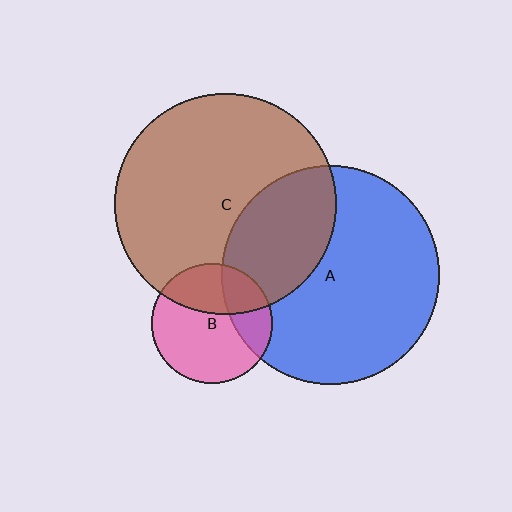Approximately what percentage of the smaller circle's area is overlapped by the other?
Approximately 35%.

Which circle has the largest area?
Circle C (brown).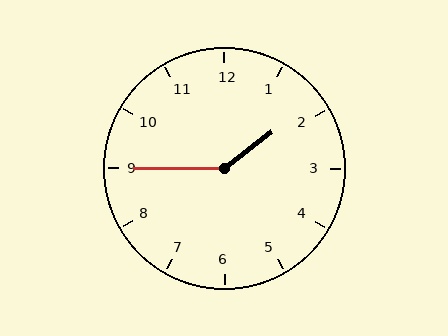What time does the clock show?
1:45.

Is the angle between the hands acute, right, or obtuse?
It is obtuse.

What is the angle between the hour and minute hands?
Approximately 142 degrees.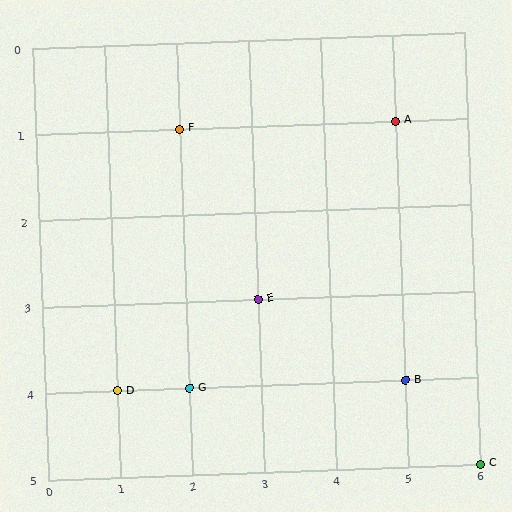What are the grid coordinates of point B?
Point B is at grid coordinates (5, 4).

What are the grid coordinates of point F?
Point F is at grid coordinates (2, 1).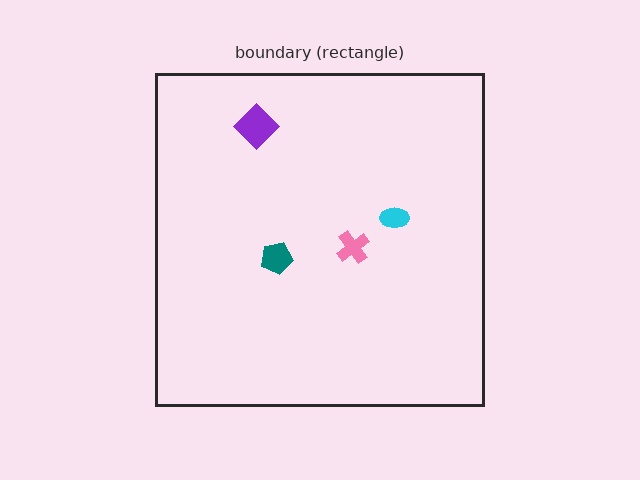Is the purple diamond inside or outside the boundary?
Inside.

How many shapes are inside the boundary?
4 inside, 0 outside.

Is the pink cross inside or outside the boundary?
Inside.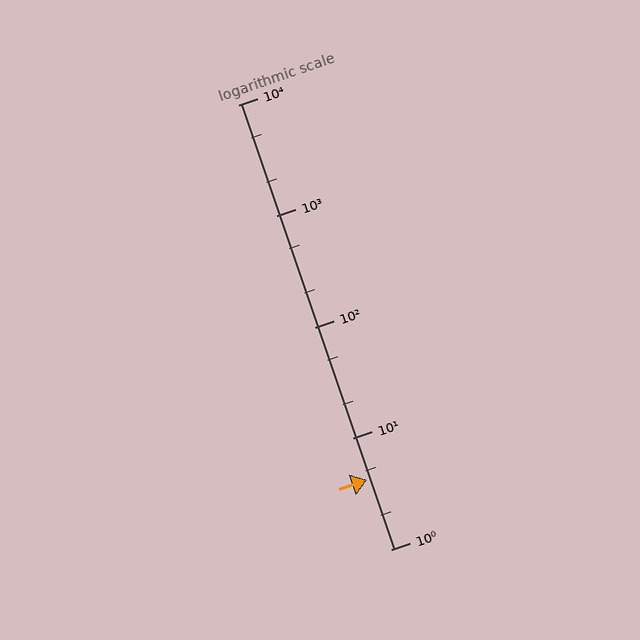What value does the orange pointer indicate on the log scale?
The pointer indicates approximately 4.2.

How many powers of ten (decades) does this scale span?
The scale spans 4 decades, from 1 to 10000.